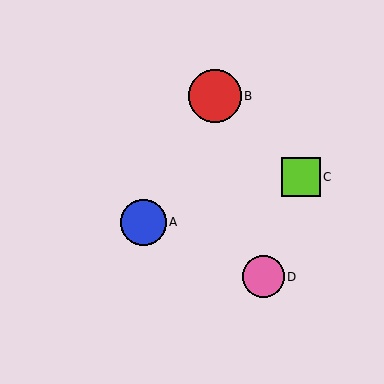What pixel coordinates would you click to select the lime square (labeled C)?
Click at (301, 177) to select the lime square C.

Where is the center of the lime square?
The center of the lime square is at (301, 177).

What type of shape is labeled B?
Shape B is a red circle.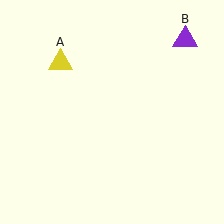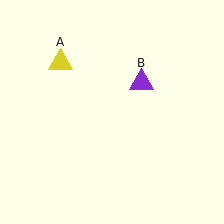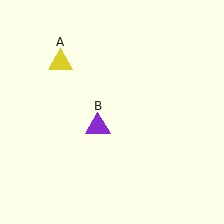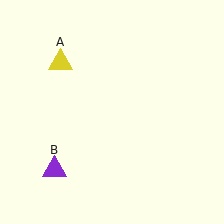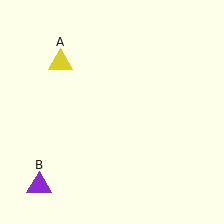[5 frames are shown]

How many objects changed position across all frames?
1 object changed position: purple triangle (object B).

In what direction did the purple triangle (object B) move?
The purple triangle (object B) moved down and to the left.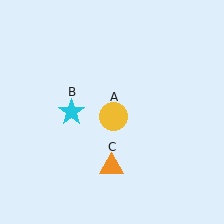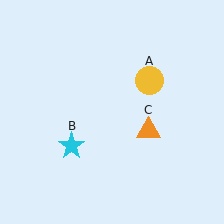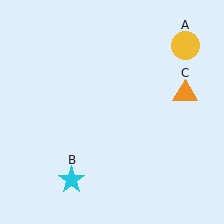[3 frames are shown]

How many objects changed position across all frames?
3 objects changed position: yellow circle (object A), cyan star (object B), orange triangle (object C).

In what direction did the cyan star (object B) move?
The cyan star (object B) moved down.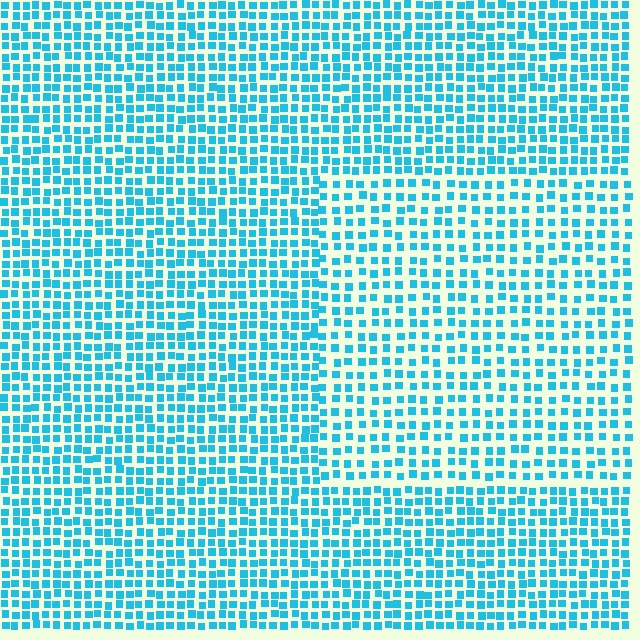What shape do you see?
I see a rectangle.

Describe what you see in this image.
The image contains small cyan elements arranged at two different densities. A rectangle-shaped region is visible where the elements are less densely packed than the surrounding area.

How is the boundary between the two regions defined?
The boundary is defined by a change in element density (approximately 1.5x ratio). All elements are the same color, size, and shape.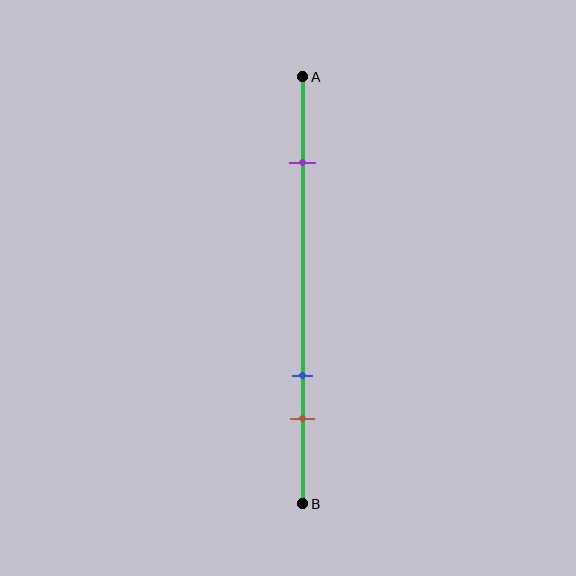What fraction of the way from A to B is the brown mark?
The brown mark is approximately 80% (0.8) of the way from A to B.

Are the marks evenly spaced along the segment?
No, the marks are not evenly spaced.